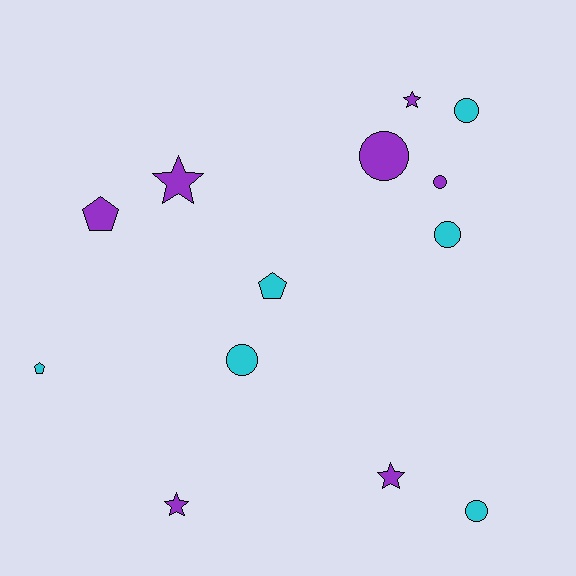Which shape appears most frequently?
Circle, with 6 objects.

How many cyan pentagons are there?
There are 2 cyan pentagons.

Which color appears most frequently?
Purple, with 7 objects.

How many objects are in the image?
There are 13 objects.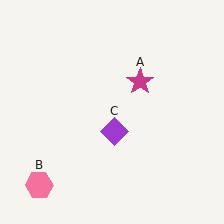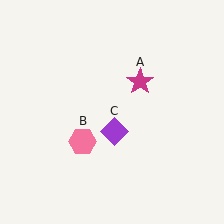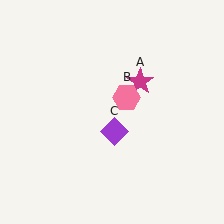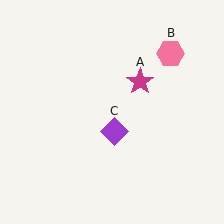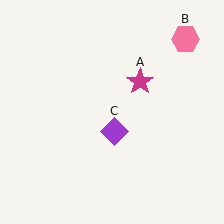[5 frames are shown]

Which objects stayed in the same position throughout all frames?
Magenta star (object A) and purple diamond (object C) remained stationary.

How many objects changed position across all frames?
1 object changed position: pink hexagon (object B).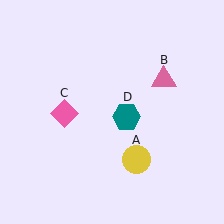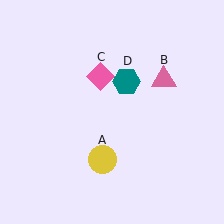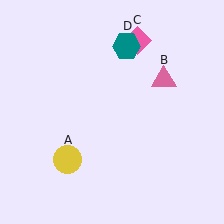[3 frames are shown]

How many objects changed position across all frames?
3 objects changed position: yellow circle (object A), pink diamond (object C), teal hexagon (object D).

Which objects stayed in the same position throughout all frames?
Pink triangle (object B) remained stationary.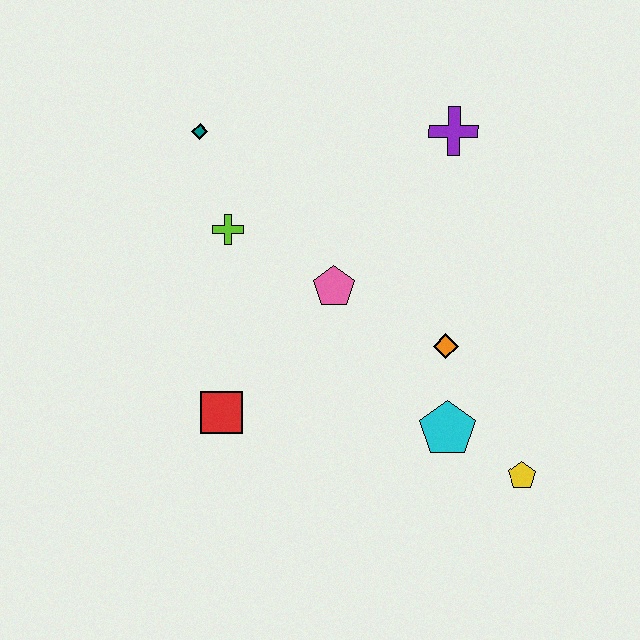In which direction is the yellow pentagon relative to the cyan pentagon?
The yellow pentagon is to the right of the cyan pentagon.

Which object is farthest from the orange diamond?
The teal diamond is farthest from the orange diamond.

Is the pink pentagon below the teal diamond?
Yes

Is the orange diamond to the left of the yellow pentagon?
Yes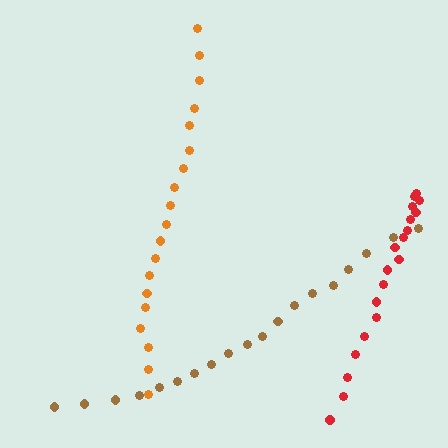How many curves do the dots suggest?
There are 3 distinct paths.